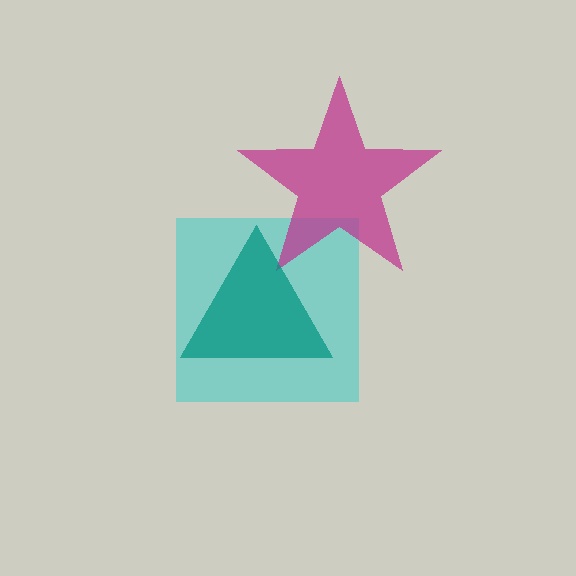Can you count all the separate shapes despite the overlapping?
Yes, there are 3 separate shapes.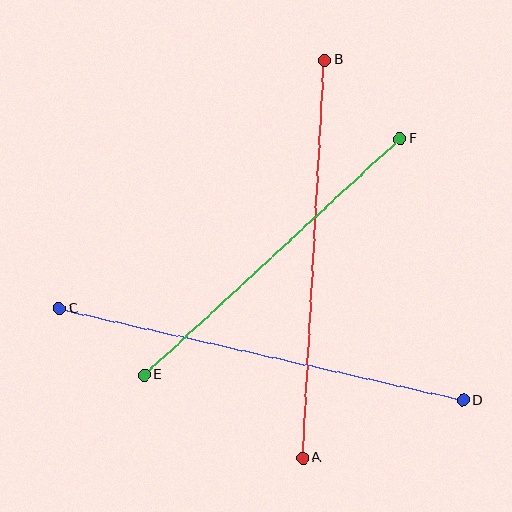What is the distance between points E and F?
The distance is approximately 348 pixels.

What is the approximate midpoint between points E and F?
The midpoint is at approximately (272, 257) pixels.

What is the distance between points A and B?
The distance is approximately 399 pixels.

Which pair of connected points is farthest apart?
Points C and D are farthest apart.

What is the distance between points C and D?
The distance is approximately 414 pixels.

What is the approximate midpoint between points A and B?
The midpoint is at approximately (314, 259) pixels.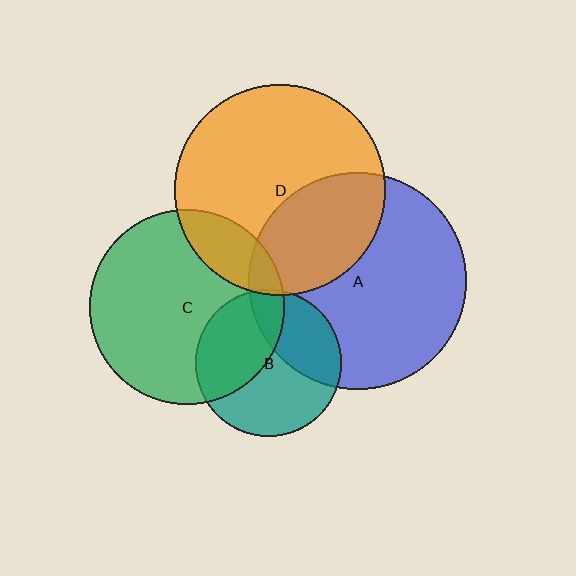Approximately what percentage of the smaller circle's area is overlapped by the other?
Approximately 35%.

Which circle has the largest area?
Circle A (blue).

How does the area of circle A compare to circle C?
Approximately 1.2 times.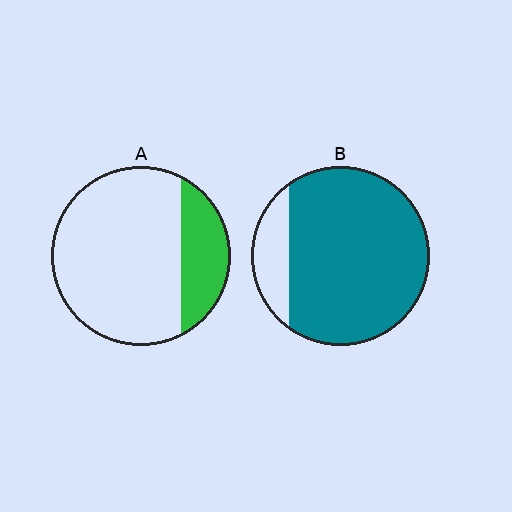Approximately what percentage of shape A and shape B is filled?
A is approximately 25% and B is approximately 85%.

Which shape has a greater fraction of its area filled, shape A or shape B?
Shape B.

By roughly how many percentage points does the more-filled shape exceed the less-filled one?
By roughly 60 percentage points (B over A).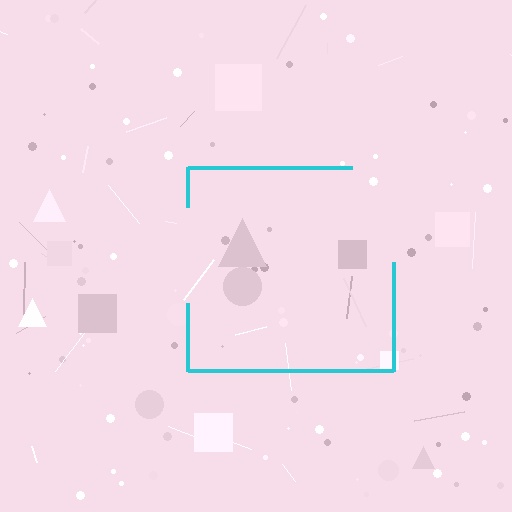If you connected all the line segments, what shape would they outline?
They would outline a square.